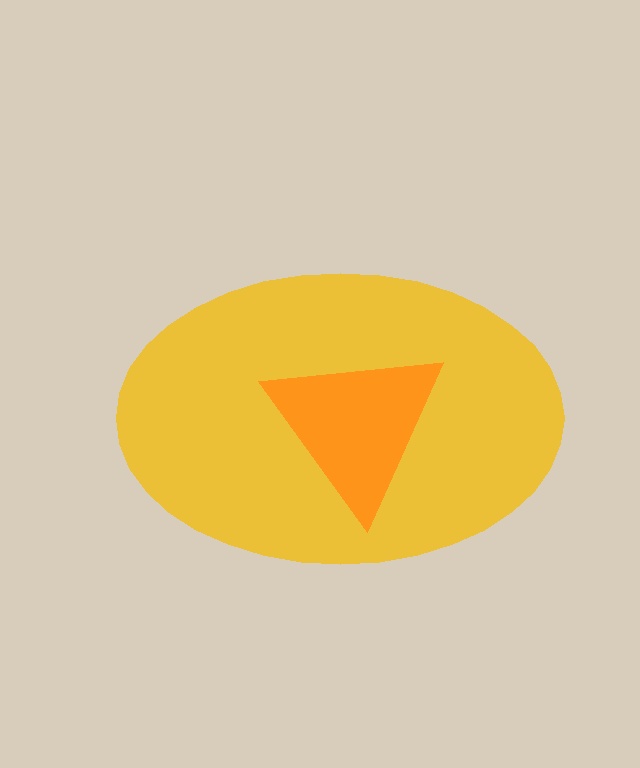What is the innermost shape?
The orange triangle.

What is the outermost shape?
The yellow ellipse.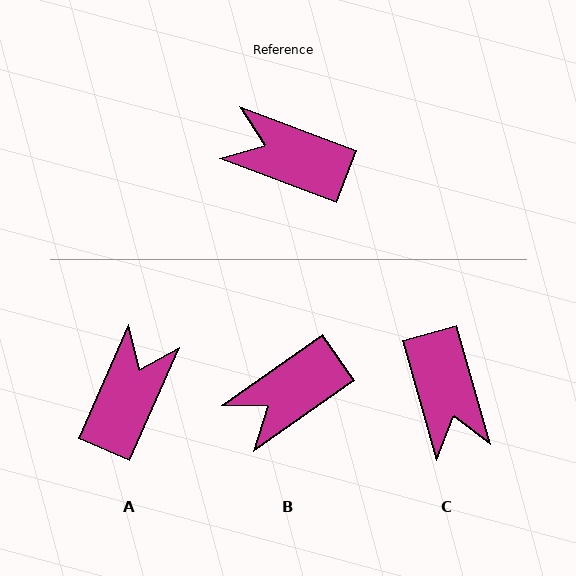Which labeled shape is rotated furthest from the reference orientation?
C, about 127 degrees away.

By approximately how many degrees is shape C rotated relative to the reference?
Approximately 127 degrees counter-clockwise.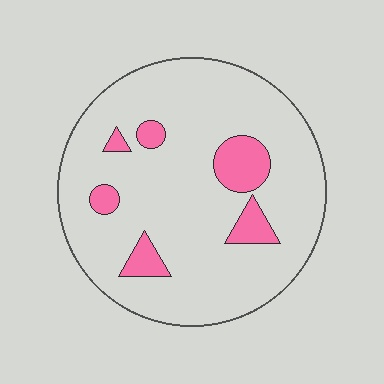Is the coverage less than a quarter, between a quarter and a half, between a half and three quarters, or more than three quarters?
Less than a quarter.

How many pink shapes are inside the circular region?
6.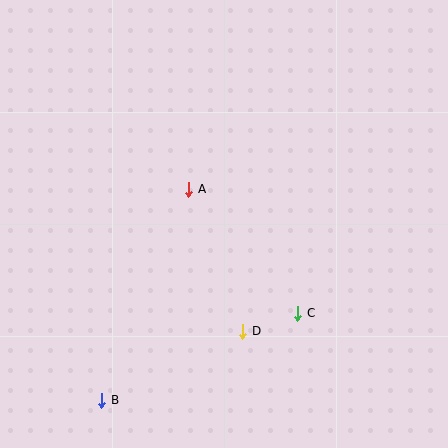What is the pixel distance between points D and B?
The distance between D and B is 157 pixels.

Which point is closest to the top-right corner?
Point A is closest to the top-right corner.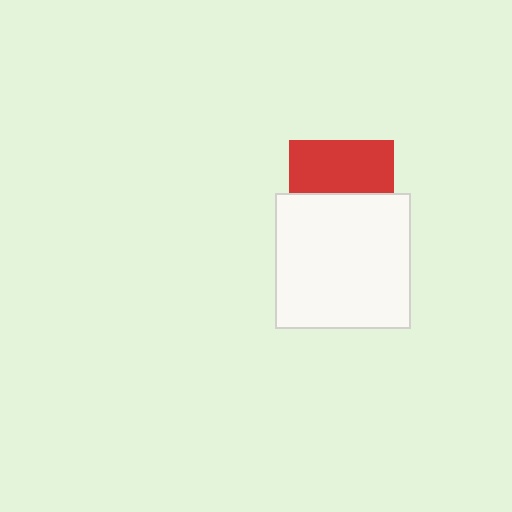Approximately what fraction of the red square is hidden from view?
Roughly 49% of the red square is hidden behind the white square.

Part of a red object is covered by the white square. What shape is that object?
It is a square.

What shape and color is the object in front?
The object in front is a white square.